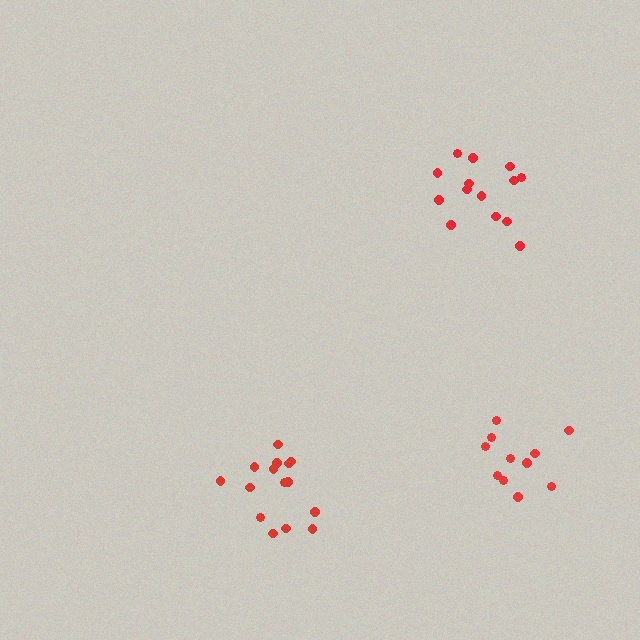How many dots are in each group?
Group 1: 14 dots, Group 2: 15 dots, Group 3: 11 dots (40 total).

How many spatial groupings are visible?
There are 3 spatial groupings.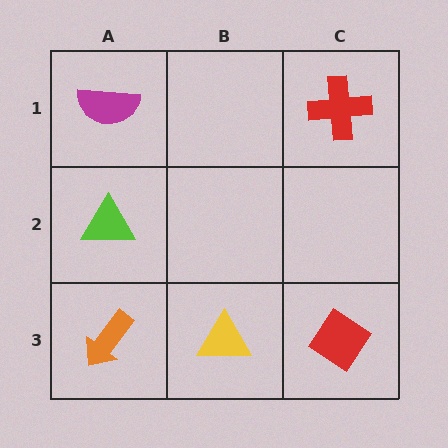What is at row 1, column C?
A red cross.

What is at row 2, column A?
A lime triangle.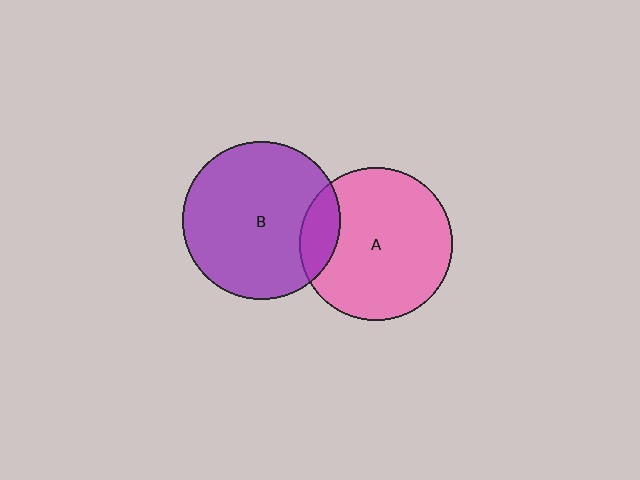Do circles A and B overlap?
Yes.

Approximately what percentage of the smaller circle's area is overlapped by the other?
Approximately 15%.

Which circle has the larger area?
Circle B (purple).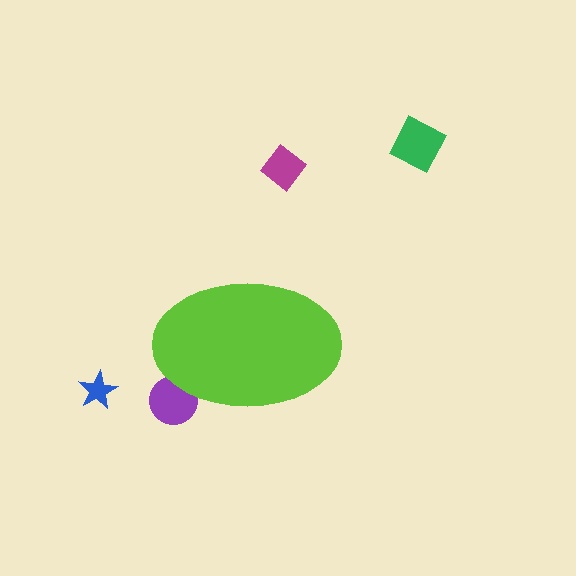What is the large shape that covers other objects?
A lime ellipse.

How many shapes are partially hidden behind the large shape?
1 shape is partially hidden.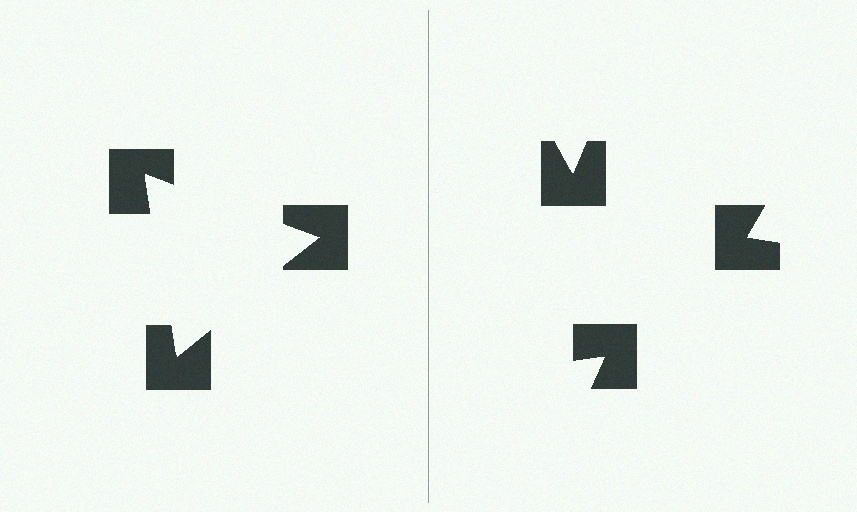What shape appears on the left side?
An illusory triangle.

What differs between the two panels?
The notched squares are positioned identically on both sides; only the wedge orientations differ. On the left they align to a triangle; on the right they are misaligned.